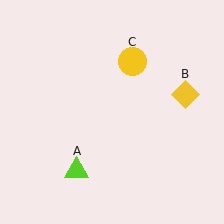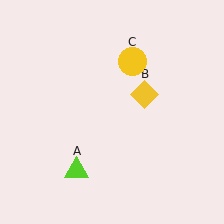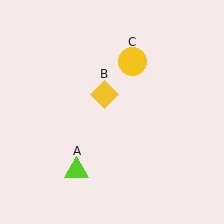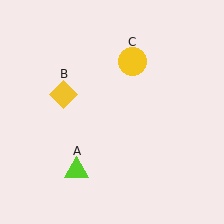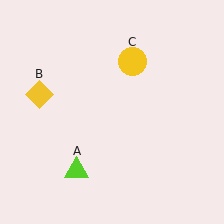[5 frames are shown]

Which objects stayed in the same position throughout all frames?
Lime triangle (object A) and yellow circle (object C) remained stationary.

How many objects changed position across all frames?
1 object changed position: yellow diamond (object B).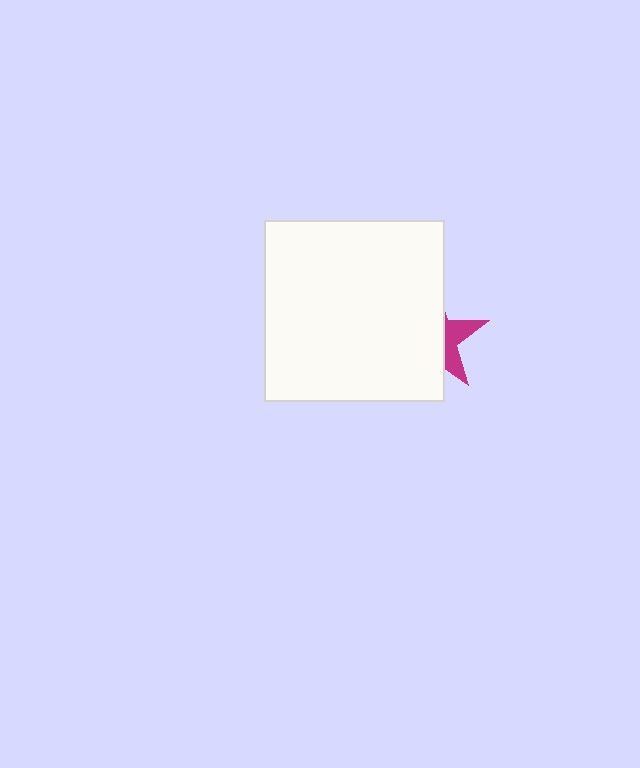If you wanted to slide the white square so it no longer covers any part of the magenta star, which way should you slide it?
Slide it left — that is the most direct way to separate the two shapes.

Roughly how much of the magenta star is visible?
A small part of it is visible (roughly 30%).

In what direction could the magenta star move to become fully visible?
The magenta star could move right. That would shift it out from behind the white square entirely.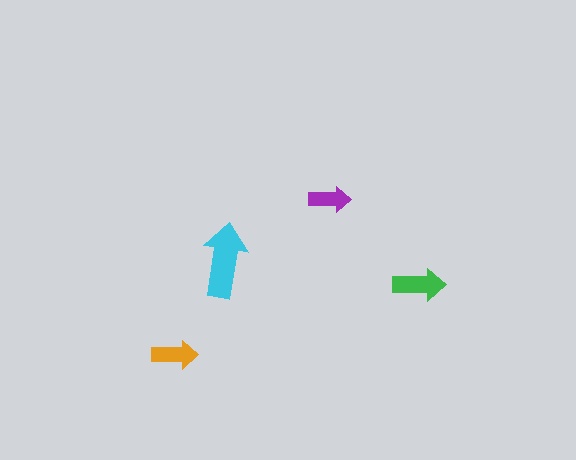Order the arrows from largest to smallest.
the cyan one, the green one, the orange one, the purple one.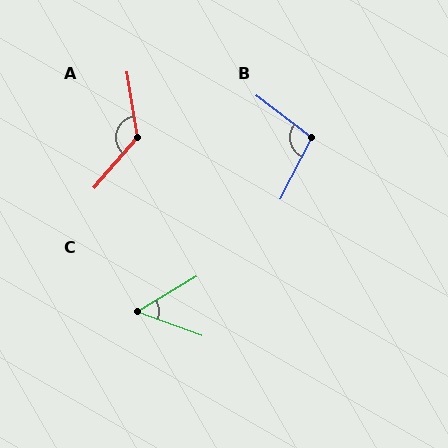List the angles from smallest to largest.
C (51°), B (100°), A (131°).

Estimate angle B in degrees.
Approximately 100 degrees.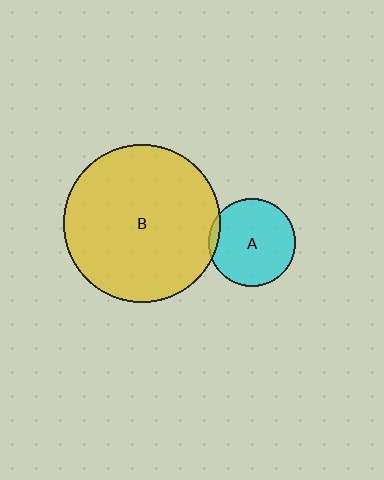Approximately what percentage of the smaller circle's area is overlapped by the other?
Approximately 5%.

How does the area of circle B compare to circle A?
Approximately 3.3 times.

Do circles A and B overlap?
Yes.